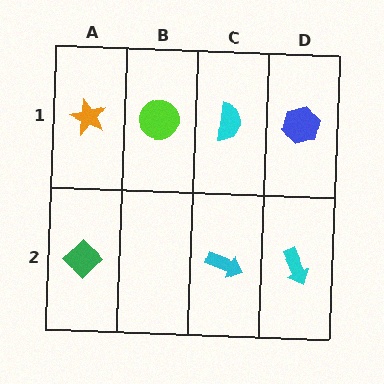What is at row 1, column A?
An orange star.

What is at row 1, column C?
A cyan semicircle.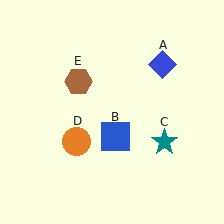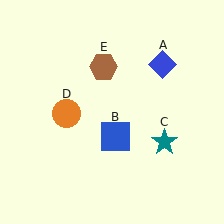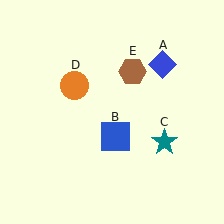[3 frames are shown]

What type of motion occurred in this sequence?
The orange circle (object D), brown hexagon (object E) rotated clockwise around the center of the scene.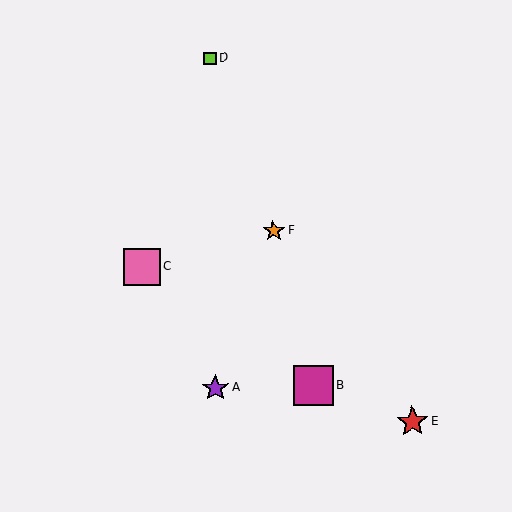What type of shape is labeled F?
Shape F is an orange star.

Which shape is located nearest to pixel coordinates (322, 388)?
The magenta square (labeled B) at (314, 386) is nearest to that location.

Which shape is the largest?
The magenta square (labeled B) is the largest.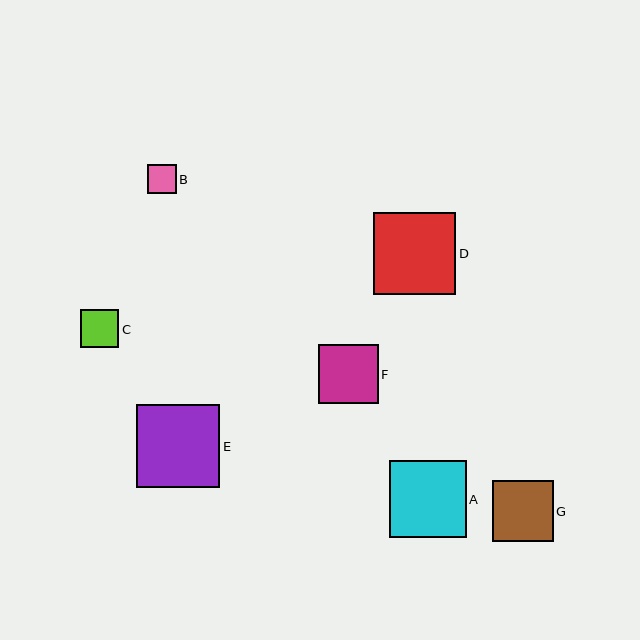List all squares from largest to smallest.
From largest to smallest: E, D, A, G, F, C, B.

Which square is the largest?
Square E is the largest with a size of approximately 83 pixels.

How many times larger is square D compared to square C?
Square D is approximately 2.2 times the size of square C.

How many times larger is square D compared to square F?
Square D is approximately 1.4 times the size of square F.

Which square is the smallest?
Square B is the smallest with a size of approximately 29 pixels.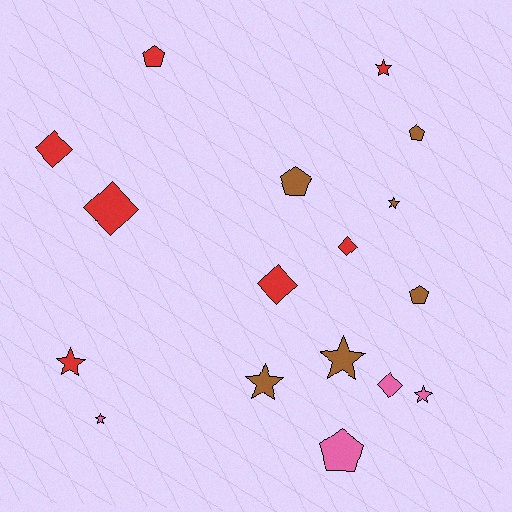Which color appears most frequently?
Red, with 7 objects.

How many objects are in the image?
There are 17 objects.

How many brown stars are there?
There are 3 brown stars.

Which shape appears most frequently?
Star, with 7 objects.